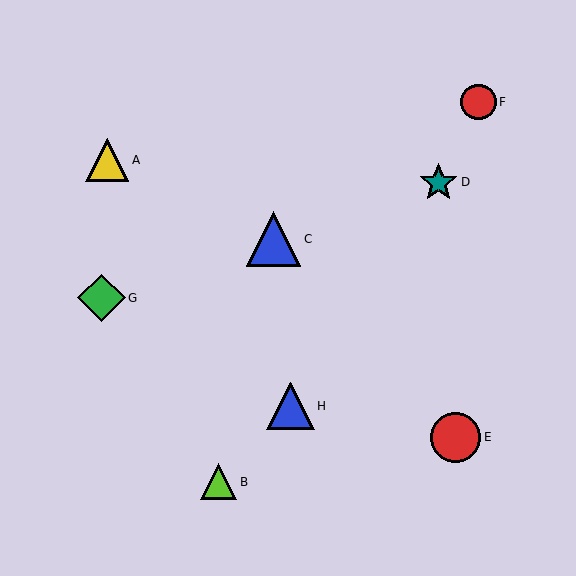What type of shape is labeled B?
Shape B is a lime triangle.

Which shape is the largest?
The blue triangle (labeled C) is the largest.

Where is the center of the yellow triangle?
The center of the yellow triangle is at (107, 160).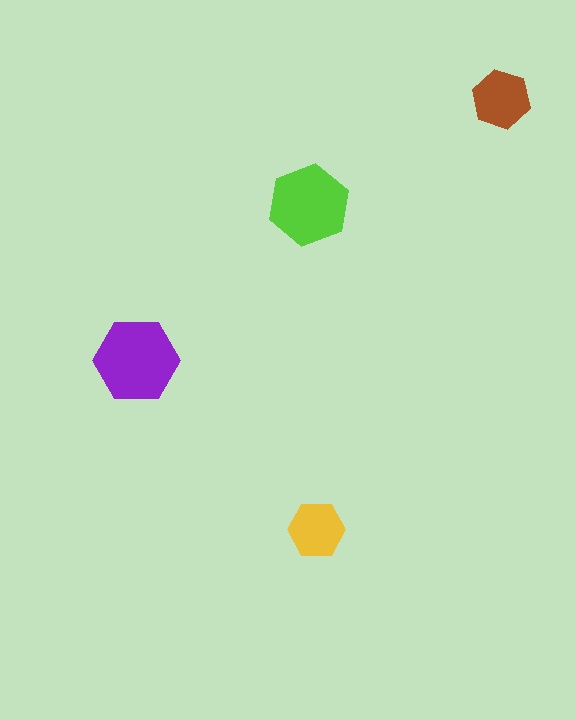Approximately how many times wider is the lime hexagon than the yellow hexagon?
About 1.5 times wider.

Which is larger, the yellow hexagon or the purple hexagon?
The purple one.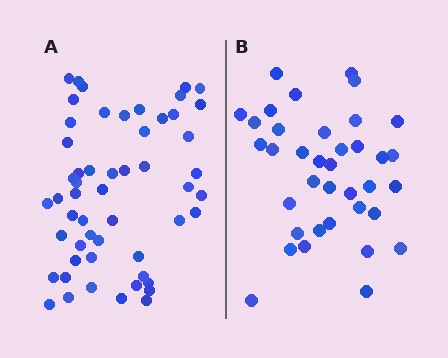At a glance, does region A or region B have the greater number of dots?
Region A (the left region) has more dots.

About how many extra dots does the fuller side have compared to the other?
Region A has approximately 15 more dots than region B.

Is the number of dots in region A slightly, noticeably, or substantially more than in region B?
Region A has substantially more. The ratio is roughly 1.5 to 1.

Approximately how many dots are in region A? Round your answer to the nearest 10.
About 50 dots. (The exact count is 54, which rounds to 50.)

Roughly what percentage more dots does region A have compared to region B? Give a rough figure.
About 45% more.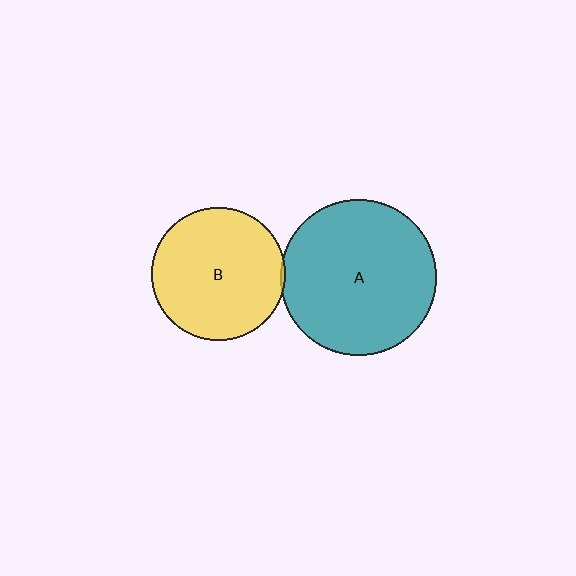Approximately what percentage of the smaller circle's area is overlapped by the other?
Approximately 5%.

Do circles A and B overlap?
Yes.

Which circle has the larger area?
Circle A (teal).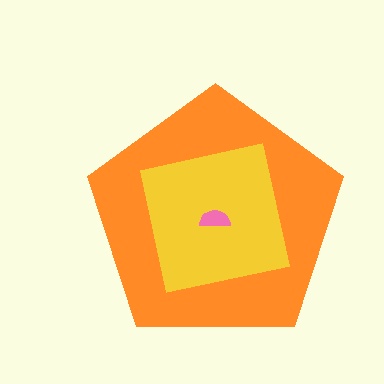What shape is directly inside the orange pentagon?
The yellow square.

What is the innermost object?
The pink semicircle.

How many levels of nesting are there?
3.